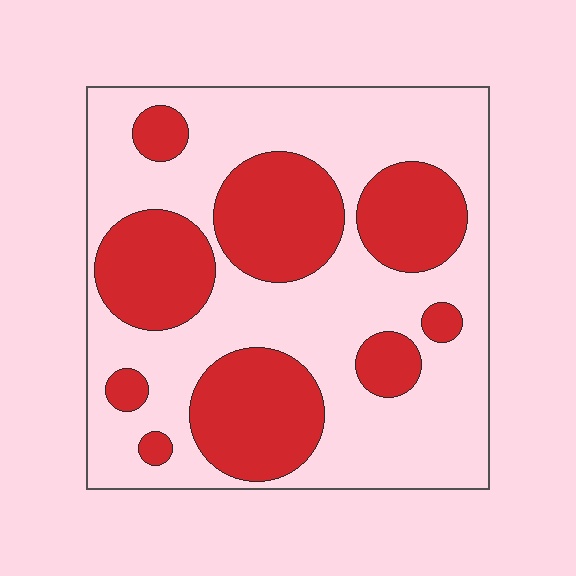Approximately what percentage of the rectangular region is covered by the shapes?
Approximately 35%.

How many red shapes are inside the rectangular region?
9.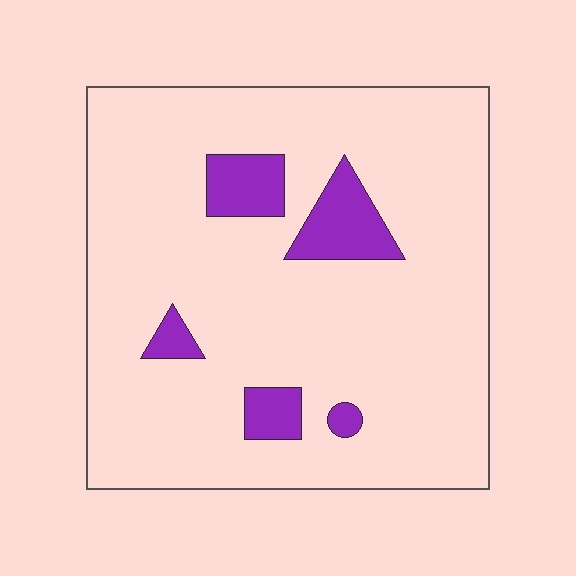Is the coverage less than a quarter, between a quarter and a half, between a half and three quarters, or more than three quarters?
Less than a quarter.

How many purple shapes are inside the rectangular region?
5.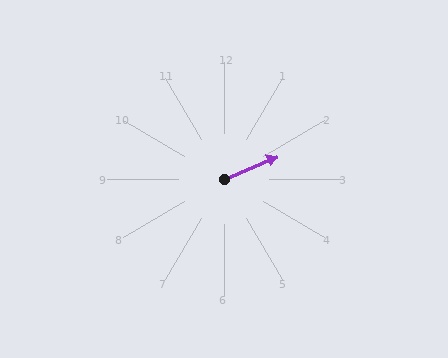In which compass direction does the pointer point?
Northeast.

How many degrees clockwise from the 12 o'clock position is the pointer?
Approximately 67 degrees.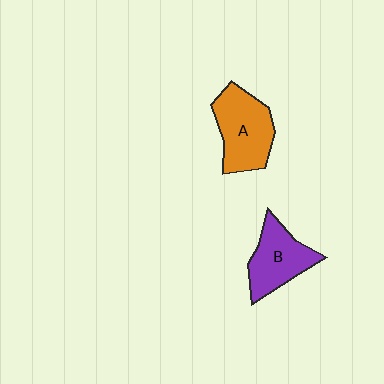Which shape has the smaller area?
Shape B (purple).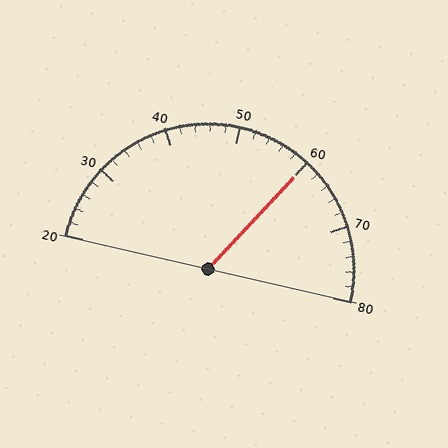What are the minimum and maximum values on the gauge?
The gauge ranges from 20 to 80.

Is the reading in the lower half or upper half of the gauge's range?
The reading is in the upper half of the range (20 to 80).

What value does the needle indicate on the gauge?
The needle indicates approximately 60.